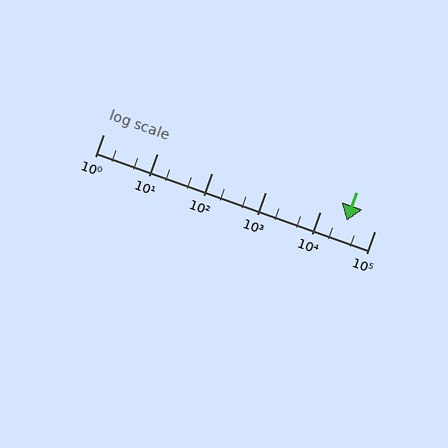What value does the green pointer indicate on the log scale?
The pointer indicates approximately 31000.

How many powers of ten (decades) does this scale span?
The scale spans 5 decades, from 1 to 100000.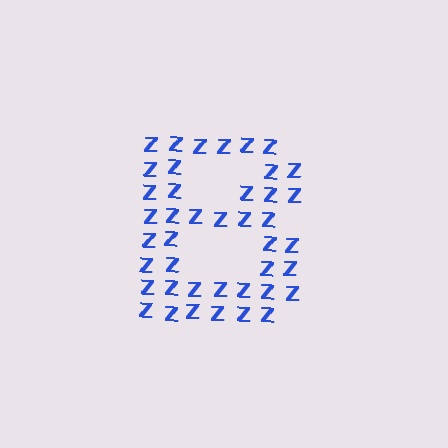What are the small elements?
The small elements are letter Z's.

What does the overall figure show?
The overall figure shows the letter B.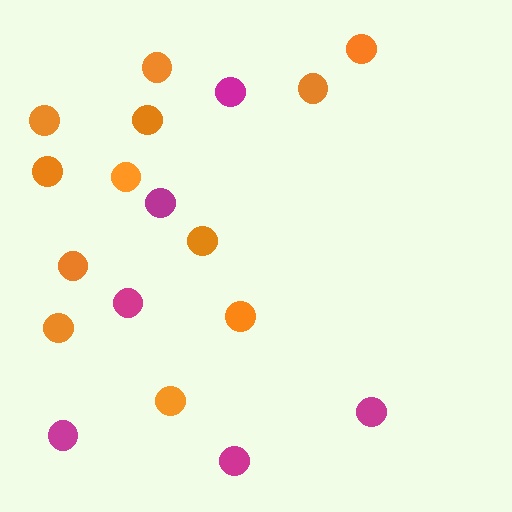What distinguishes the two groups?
There are 2 groups: one group of orange circles (12) and one group of magenta circles (6).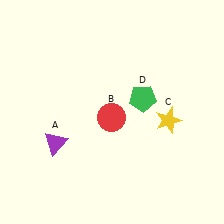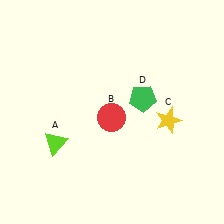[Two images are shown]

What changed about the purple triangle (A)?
In Image 1, A is purple. In Image 2, it changed to lime.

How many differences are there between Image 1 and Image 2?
There is 1 difference between the two images.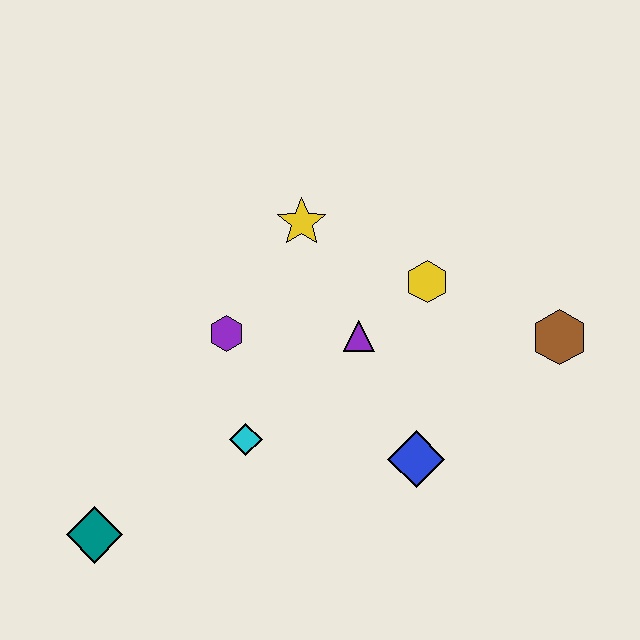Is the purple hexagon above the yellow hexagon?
No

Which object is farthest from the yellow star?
The teal diamond is farthest from the yellow star.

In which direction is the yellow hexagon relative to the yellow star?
The yellow hexagon is to the right of the yellow star.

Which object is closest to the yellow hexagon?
The purple triangle is closest to the yellow hexagon.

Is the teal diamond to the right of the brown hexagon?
No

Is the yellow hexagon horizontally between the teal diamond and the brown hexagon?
Yes